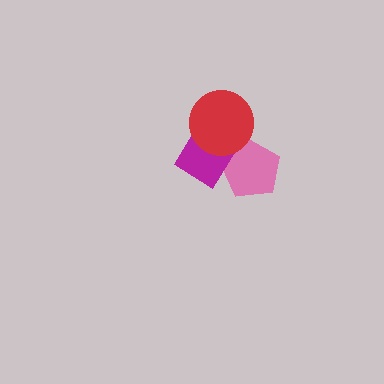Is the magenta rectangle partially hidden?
Yes, it is partially covered by another shape.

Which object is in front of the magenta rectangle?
The red circle is in front of the magenta rectangle.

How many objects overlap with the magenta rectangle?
2 objects overlap with the magenta rectangle.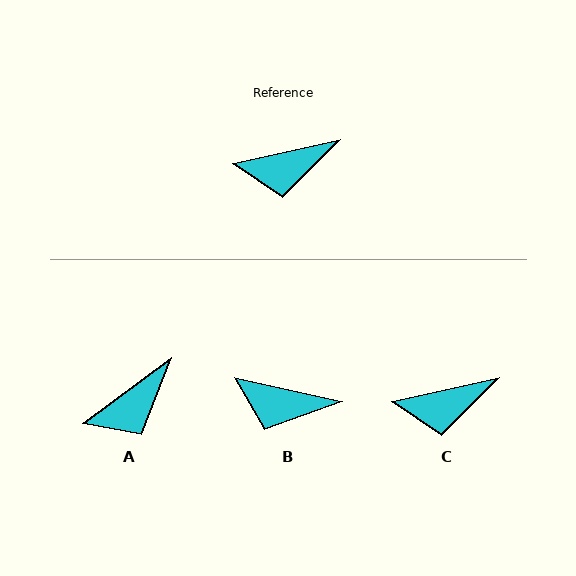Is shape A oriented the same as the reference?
No, it is off by about 24 degrees.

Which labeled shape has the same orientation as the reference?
C.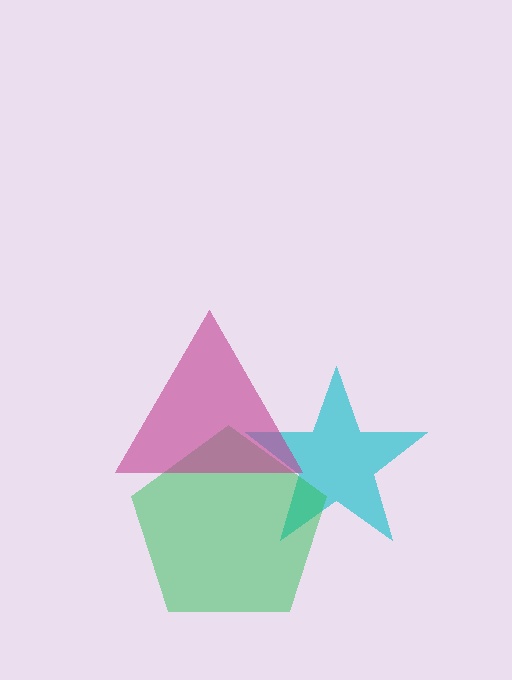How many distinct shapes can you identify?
There are 3 distinct shapes: a cyan star, a green pentagon, a magenta triangle.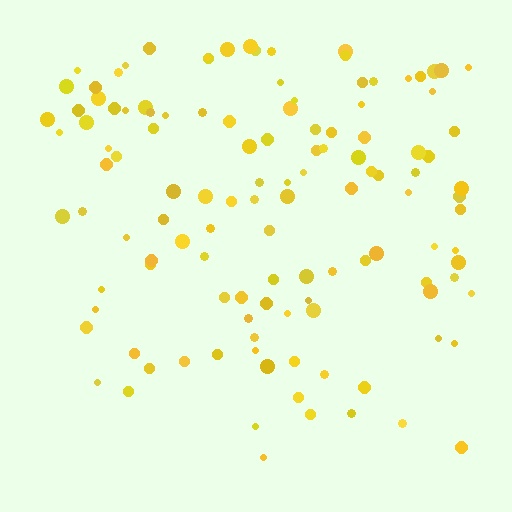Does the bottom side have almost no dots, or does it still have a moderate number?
Still a moderate number, just noticeably fewer than the top.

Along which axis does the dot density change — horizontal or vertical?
Vertical.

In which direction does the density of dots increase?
From bottom to top, with the top side densest.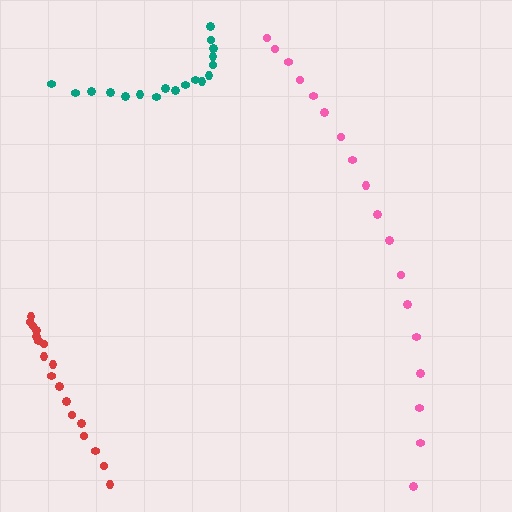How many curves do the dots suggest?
There are 3 distinct paths.